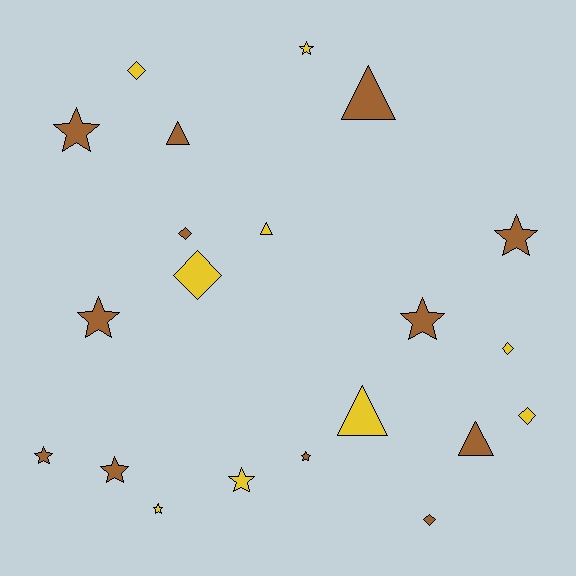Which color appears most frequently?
Brown, with 12 objects.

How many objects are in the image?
There are 21 objects.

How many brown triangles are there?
There are 3 brown triangles.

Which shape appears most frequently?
Star, with 10 objects.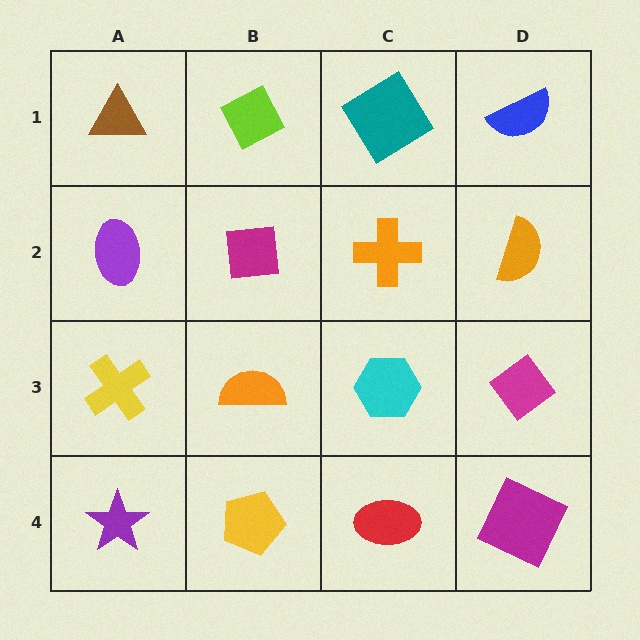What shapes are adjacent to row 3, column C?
An orange cross (row 2, column C), a red ellipse (row 4, column C), an orange semicircle (row 3, column B), a magenta diamond (row 3, column D).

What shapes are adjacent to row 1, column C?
An orange cross (row 2, column C), a lime diamond (row 1, column B), a blue semicircle (row 1, column D).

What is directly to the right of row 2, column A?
A magenta square.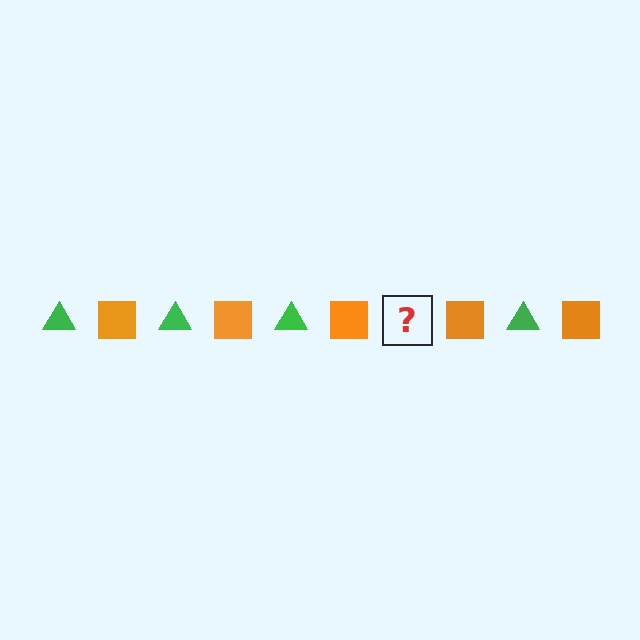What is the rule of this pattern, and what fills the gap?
The rule is that the pattern alternates between green triangle and orange square. The gap should be filled with a green triangle.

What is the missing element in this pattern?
The missing element is a green triangle.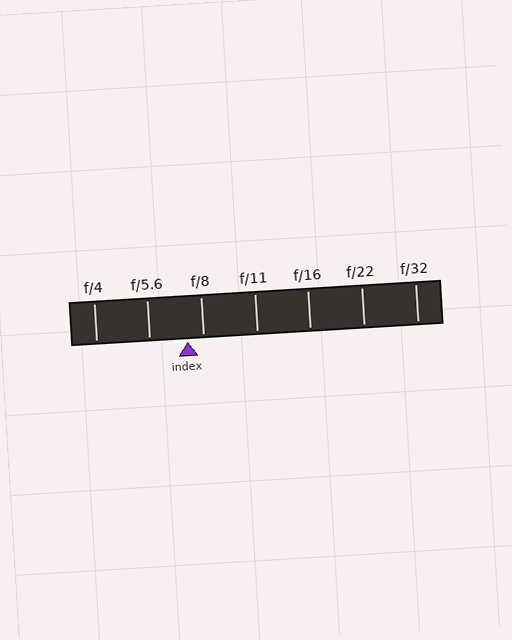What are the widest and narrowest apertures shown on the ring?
The widest aperture shown is f/4 and the narrowest is f/32.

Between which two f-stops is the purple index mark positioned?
The index mark is between f/5.6 and f/8.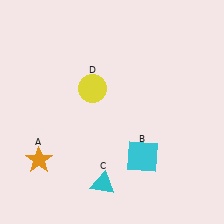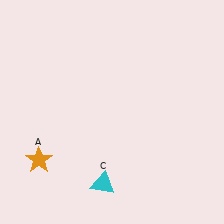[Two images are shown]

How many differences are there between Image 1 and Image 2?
There are 2 differences between the two images.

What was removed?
The yellow circle (D), the cyan square (B) were removed in Image 2.